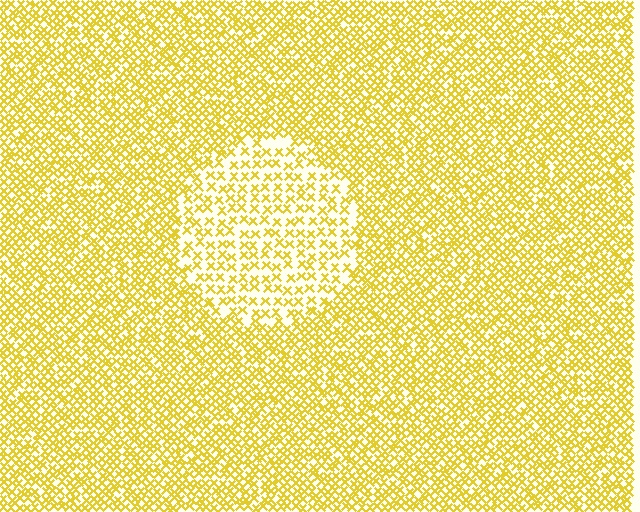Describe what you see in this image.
The image contains small yellow elements arranged at two different densities. A circle-shaped region is visible where the elements are less densely packed than the surrounding area.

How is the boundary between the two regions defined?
The boundary is defined by a change in element density (approximately 1.9x ratio). All elements are the same color, size, and shape.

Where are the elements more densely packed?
The elements are more densely packed outside the circle boundary.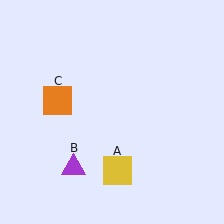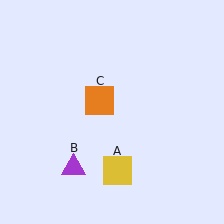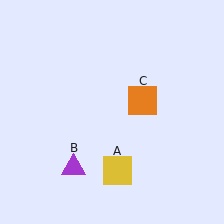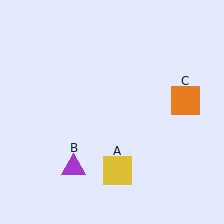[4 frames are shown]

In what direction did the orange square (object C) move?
The orange square (object C) moved right.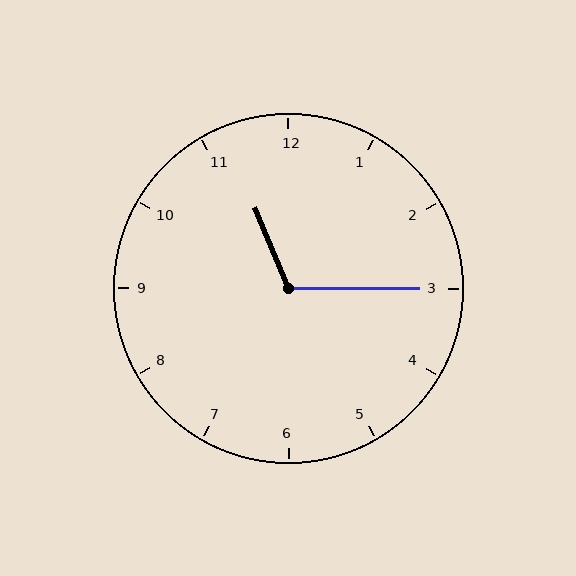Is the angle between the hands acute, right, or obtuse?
It is obtuse.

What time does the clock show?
11:15.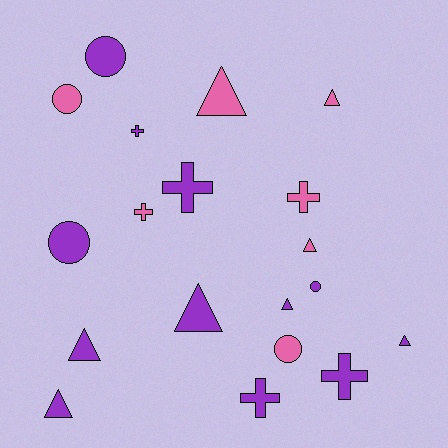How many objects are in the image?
There are 19 objects.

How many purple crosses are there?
There are 4 purple crosses.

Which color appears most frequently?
Purple, with 12 objects.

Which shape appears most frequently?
Triangle, with 8 objects.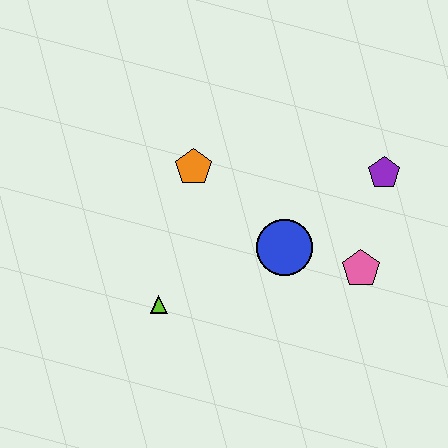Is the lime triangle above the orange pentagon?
No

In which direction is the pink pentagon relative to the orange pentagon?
The pink pentagon is to the right of the orange pentagon.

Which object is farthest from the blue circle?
The lime triangle is farthest from the blue circle.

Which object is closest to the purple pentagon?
The pink pentagon is closest to the purple pentagon.